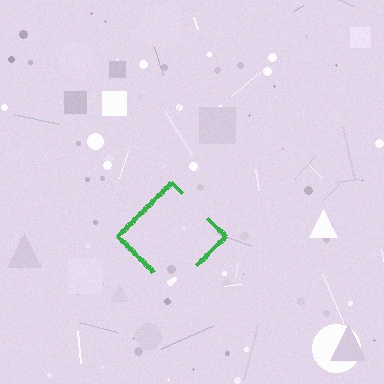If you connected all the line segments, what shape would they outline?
They would outline a diamond.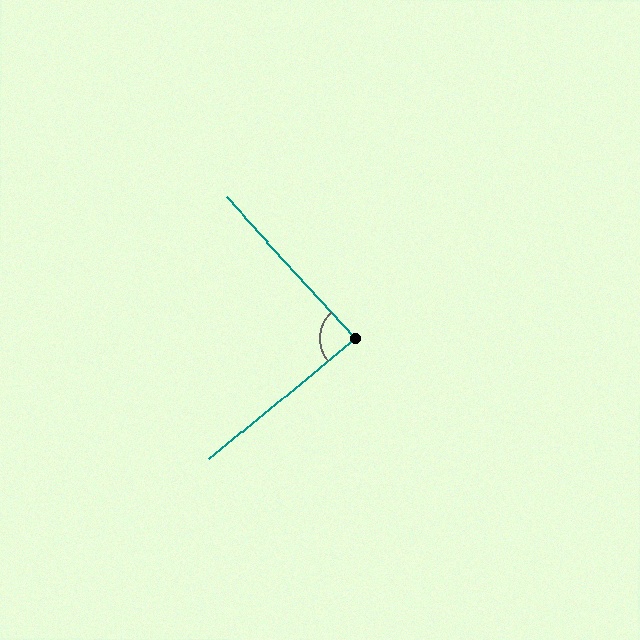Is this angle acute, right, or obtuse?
It is approximately a right angle.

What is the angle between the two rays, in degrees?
Approximately 87 degrees.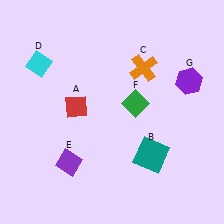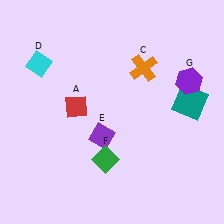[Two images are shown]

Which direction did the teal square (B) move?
The teal square (B) moved up.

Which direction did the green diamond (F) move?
The green diamond (F) moved down.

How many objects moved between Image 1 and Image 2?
3 objects moved between the two images.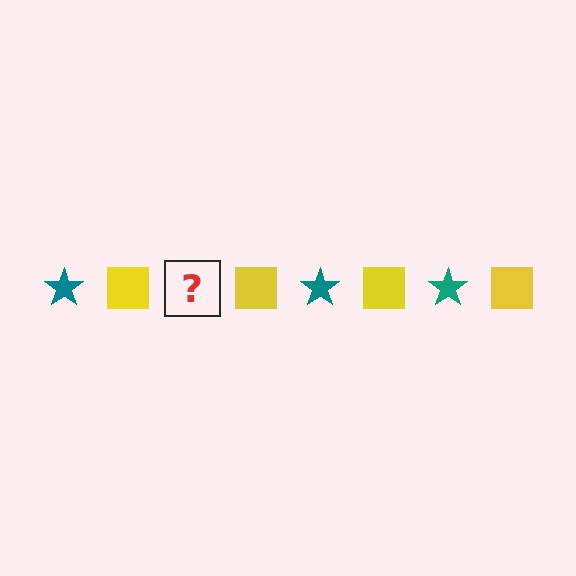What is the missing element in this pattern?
The missing element is a teal star.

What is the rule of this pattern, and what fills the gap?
The rule is that the pattern alternates between teal star and yellow square. The gap should be filled with a teal star.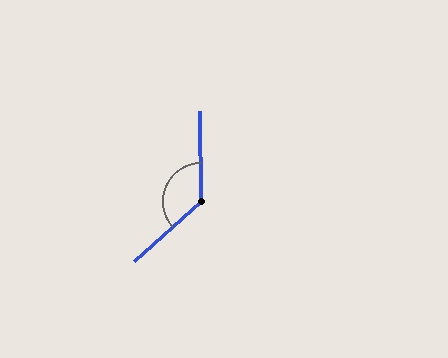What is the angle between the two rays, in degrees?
Approximately 131 degrees.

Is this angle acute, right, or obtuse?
It is obtuse.